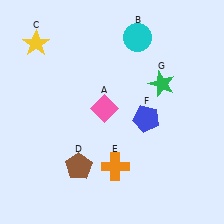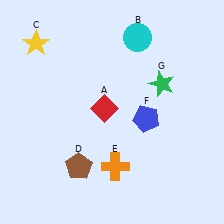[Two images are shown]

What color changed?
The diamond (A) changed from pink in Image 1 to red in Image 2.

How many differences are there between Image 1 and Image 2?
There is 1 difference between the two images.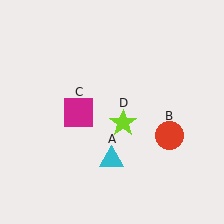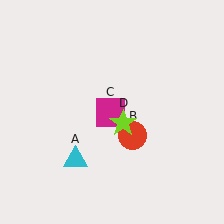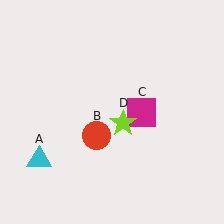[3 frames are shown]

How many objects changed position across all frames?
3 objects changed position: cyan triangle (object A), red circle (object B), magenta square (object C).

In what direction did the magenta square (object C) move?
The magenta square (object C) moved right.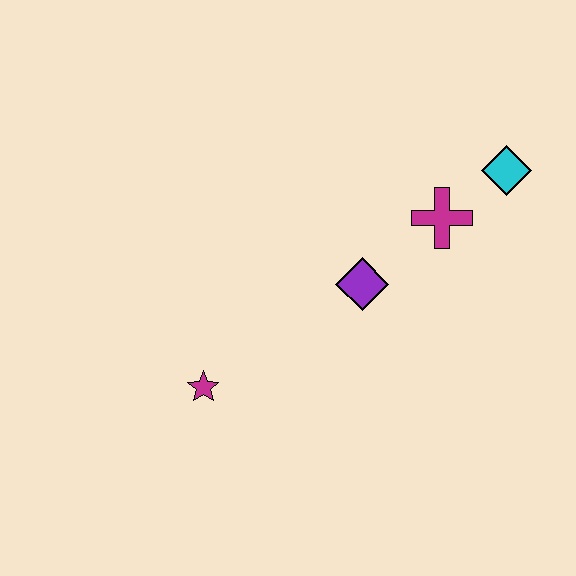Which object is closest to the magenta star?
The purple diamond is closest to the magenta star.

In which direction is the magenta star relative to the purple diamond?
The magenta star is to the left of the purple diamond.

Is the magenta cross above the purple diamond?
Yes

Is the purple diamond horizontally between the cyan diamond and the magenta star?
Yes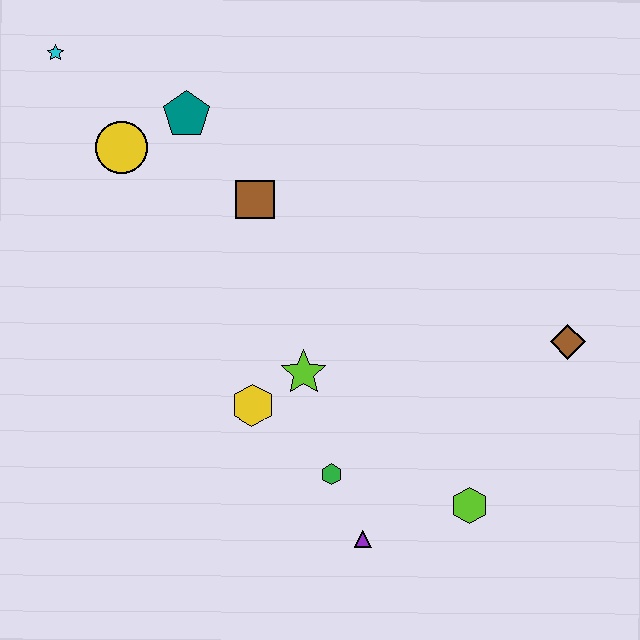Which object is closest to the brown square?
The teal pentagon is closest to the brown square.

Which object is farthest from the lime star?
The cyan star is farthest from the lime star.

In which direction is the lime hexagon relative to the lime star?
The lime hexagon is to the right of the lime star.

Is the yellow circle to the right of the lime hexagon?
No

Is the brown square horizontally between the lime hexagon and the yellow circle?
Yes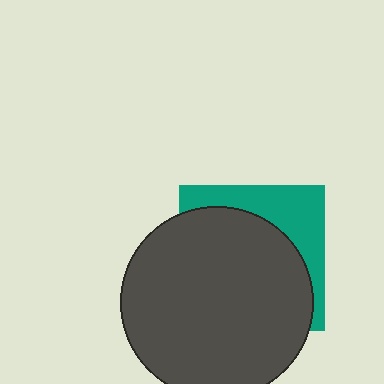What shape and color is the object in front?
The object in front is a dark gray circle.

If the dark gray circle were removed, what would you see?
You would see the complete teal square.